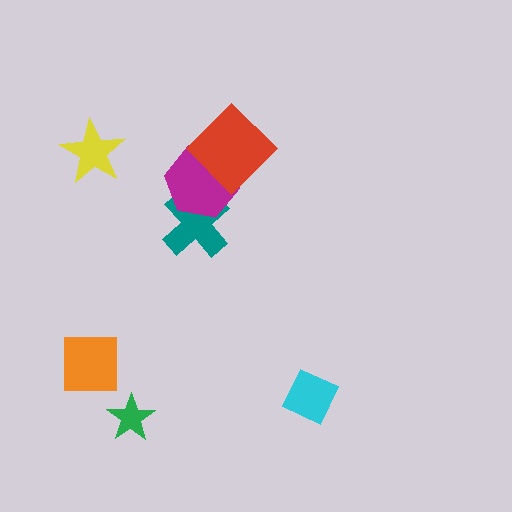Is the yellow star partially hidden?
No, no other shape covers it.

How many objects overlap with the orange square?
0 objects overlap with the orange square.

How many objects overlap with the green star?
0 objects overlap with the green star.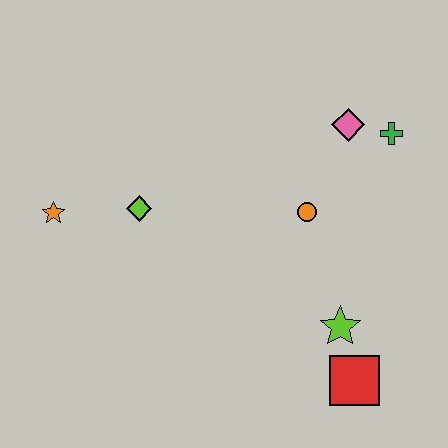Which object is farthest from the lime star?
The orange star is farthest from the lime star.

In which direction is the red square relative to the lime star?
The red square is below the lime star.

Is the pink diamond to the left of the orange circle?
No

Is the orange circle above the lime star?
Yes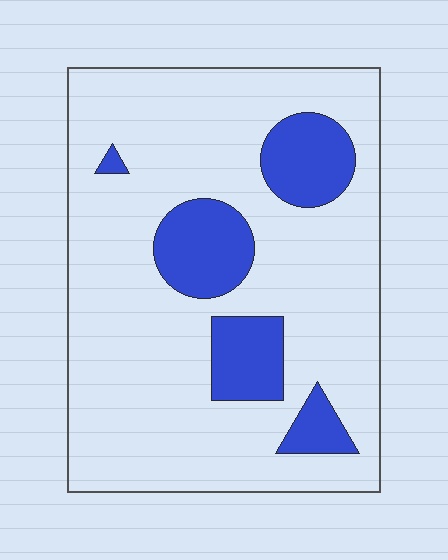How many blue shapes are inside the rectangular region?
5.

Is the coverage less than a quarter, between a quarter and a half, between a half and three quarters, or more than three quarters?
Less than a quarter.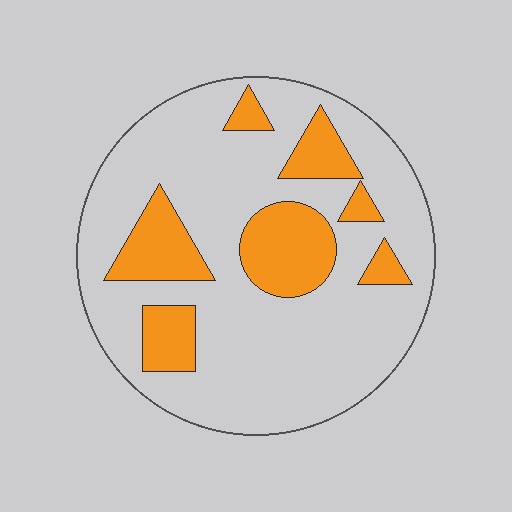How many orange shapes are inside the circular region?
7.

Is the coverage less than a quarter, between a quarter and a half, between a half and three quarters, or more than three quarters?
Less than a quarter.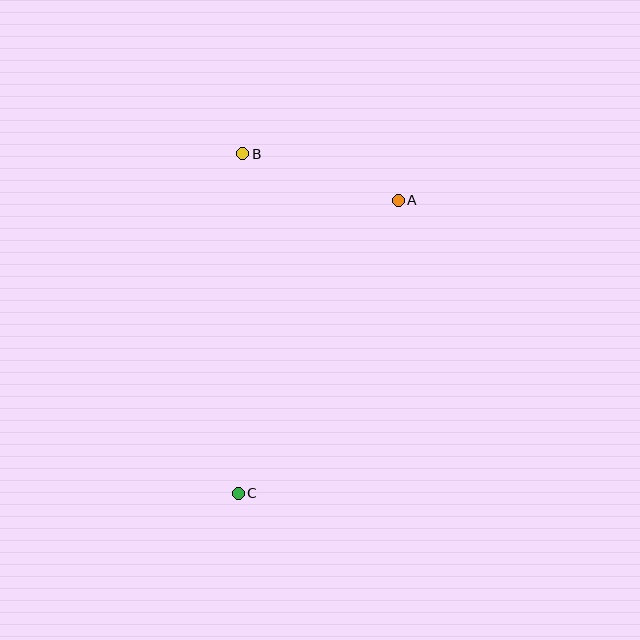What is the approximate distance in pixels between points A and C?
The distance between A and C is approximately 334 pixels.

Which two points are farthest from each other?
Points B and C are farthest from each other.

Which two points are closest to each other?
Points A and B are closest to each other.